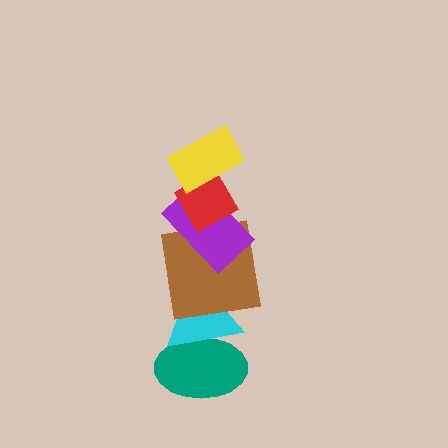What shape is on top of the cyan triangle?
The brown square is on top of the cyan triangle.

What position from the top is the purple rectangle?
The purple rectangle is 3rd from the top.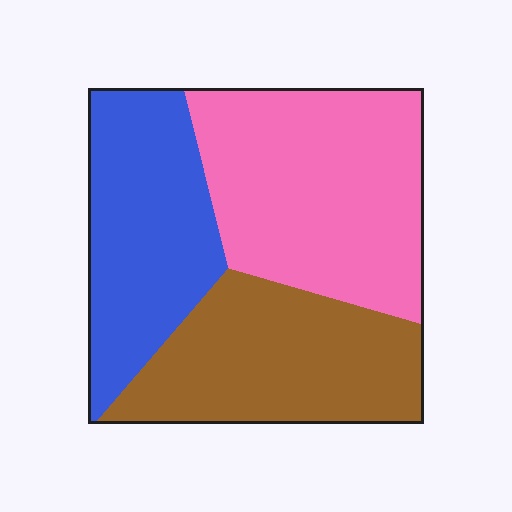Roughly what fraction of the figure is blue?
Blue covers roughly 30% of the figure.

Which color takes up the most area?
Pink, at roughly 40%.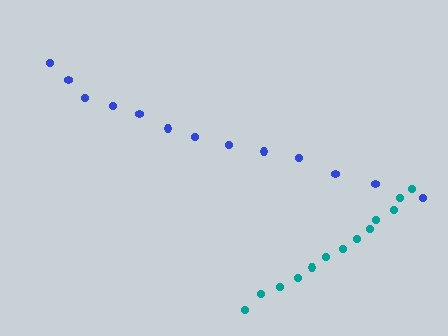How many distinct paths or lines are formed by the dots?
There are 2 distinct paths.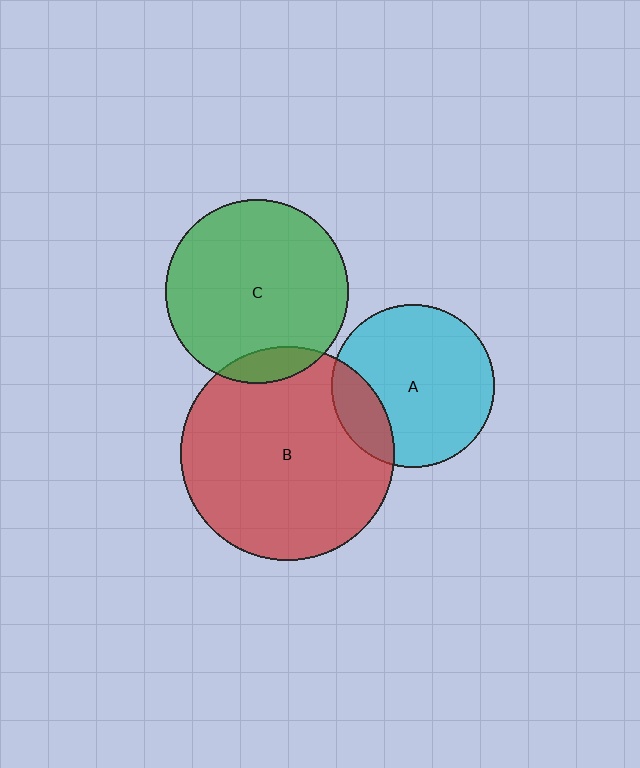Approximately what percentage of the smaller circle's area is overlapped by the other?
Approximately 10%.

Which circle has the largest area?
Circle B (red).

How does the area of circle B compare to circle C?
Approximately 1.4 times.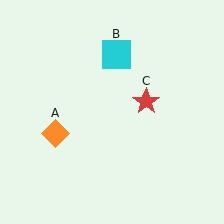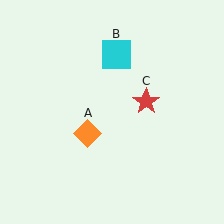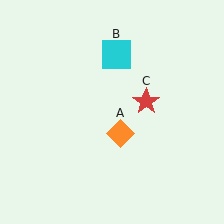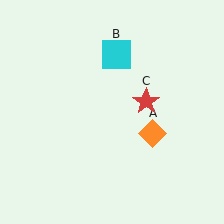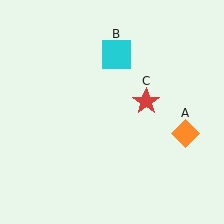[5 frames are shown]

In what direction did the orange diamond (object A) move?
The orange diamond (object A) moved right.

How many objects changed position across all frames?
1 object changed position: orange diamond (object A).